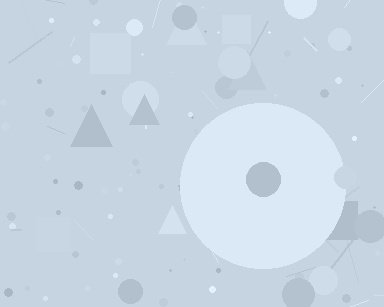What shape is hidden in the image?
A circle is hidden in the image.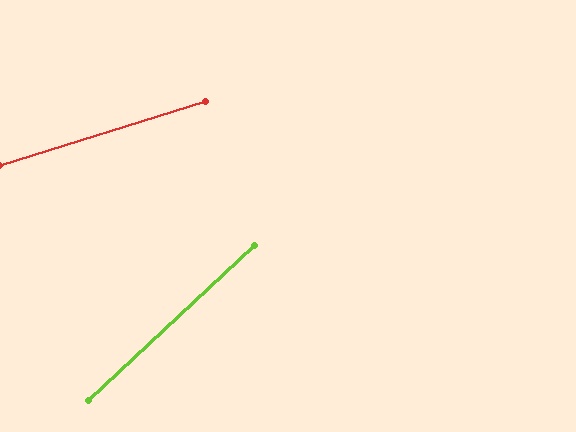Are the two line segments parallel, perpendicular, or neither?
Neither parallel nor perpendicular — they differ by about 26°.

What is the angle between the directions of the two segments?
Approximately 26 degrees.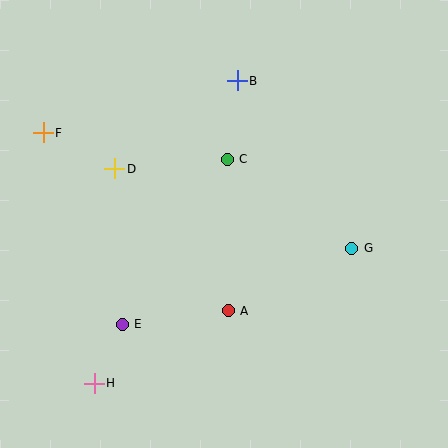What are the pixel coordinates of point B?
Point B is at (237, 81).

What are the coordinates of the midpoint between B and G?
The midpoint between B and G is at (295, 164).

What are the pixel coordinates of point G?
Point G is at (352, 248).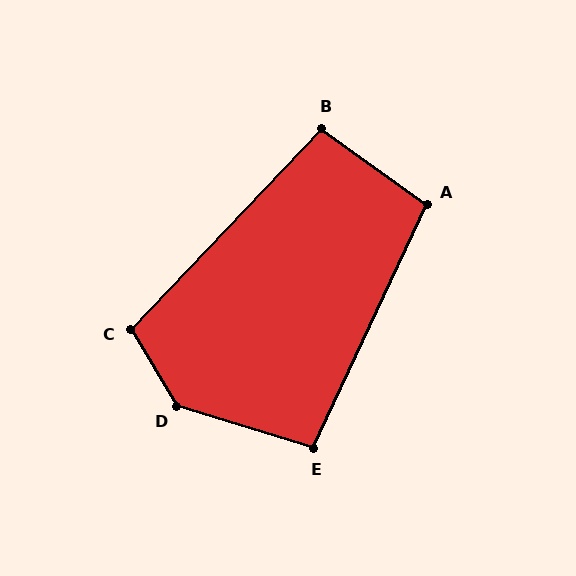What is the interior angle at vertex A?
Approximately 100 degrees (obtuse).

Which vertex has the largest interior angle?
D, at approximately 138 degrees.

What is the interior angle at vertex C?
Approximately 106 degrees (obtuse).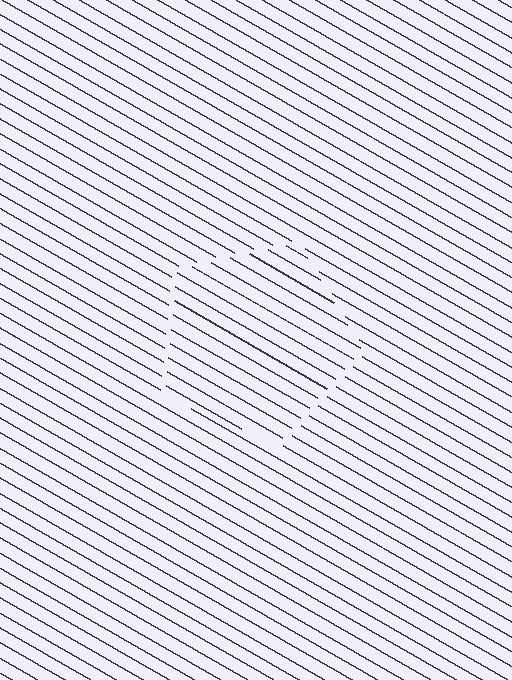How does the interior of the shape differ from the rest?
The interior of the shape contains the same grating, shifted by half a period — the contour is defined by the phase discontinuity where line-ends from the inner and outer gratings abut.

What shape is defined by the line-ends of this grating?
An illusory pentagon. The interior of the shape contains the same grating, shifted by half a period — the contour is defined by the phase discontinuity where line-ends from the inner and outer gratings abut.